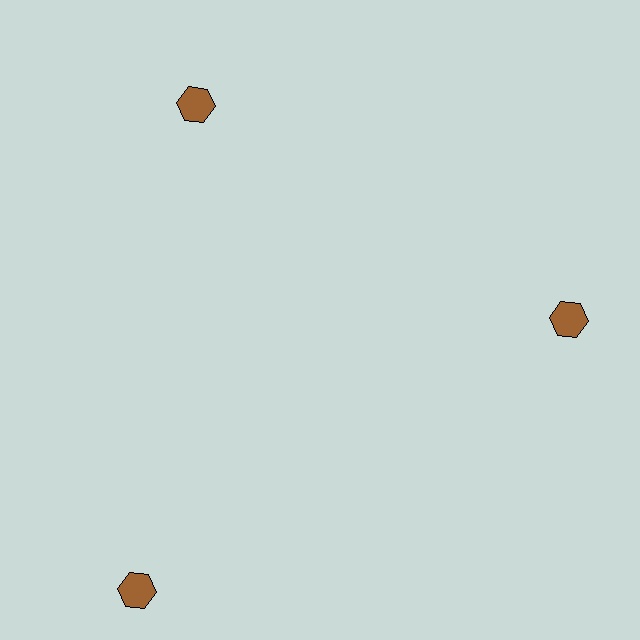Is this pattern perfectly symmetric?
No. The 3 brown hexagons are arranged in a ring, but one element near the 7 o'clock position is pushed outward from the center, breaking the 3-fold rotational symmetry.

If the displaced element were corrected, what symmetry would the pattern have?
It would have 3-fold rotational symmetry — the pattern would map onto itself every 120 degrees.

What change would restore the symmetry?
The symmetry would be restored by moving it inward, back onto the ring so that all 3 hexagons sit at equal angles and equal distance from the center.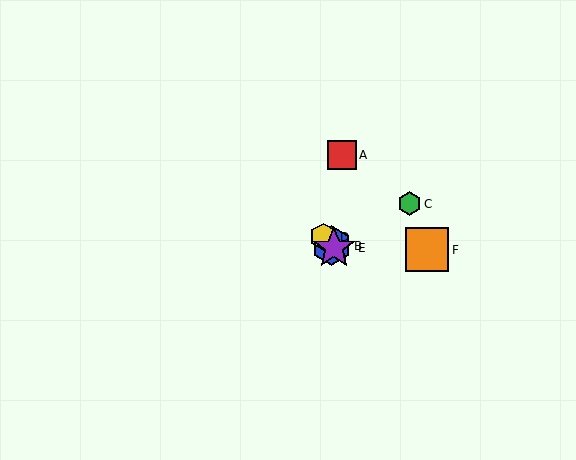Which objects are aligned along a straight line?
Objects B, D, E are aligned along a straight line.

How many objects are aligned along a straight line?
3 objects (B, D, E) are aligned along a straight line.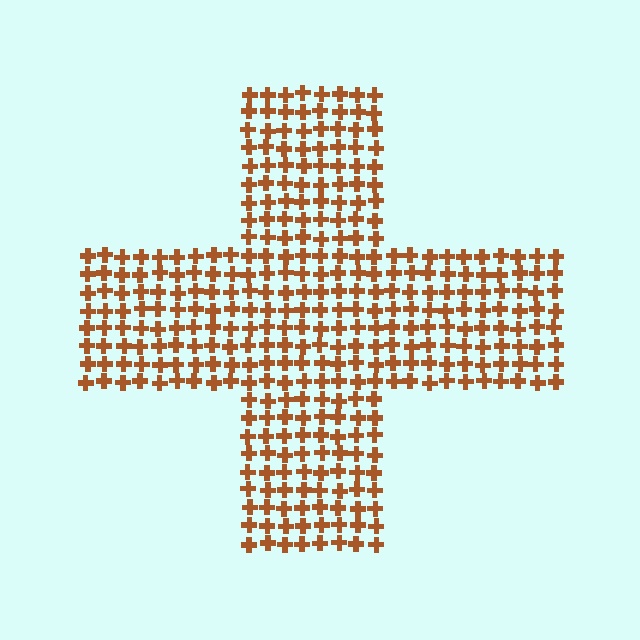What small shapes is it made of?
It is made of small crosses.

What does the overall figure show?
The overall figure shows a cross.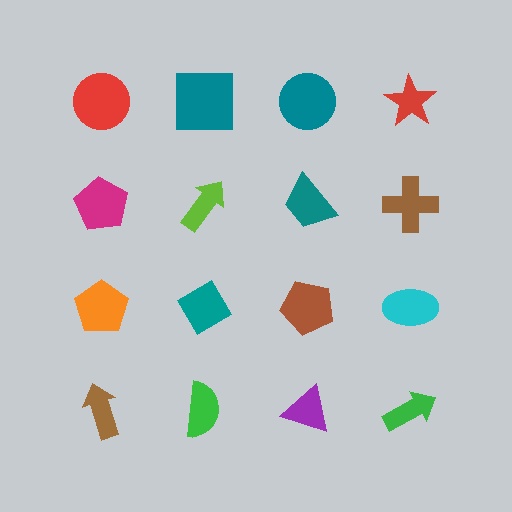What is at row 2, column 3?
A teal trapezoid.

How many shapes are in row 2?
4 shapes.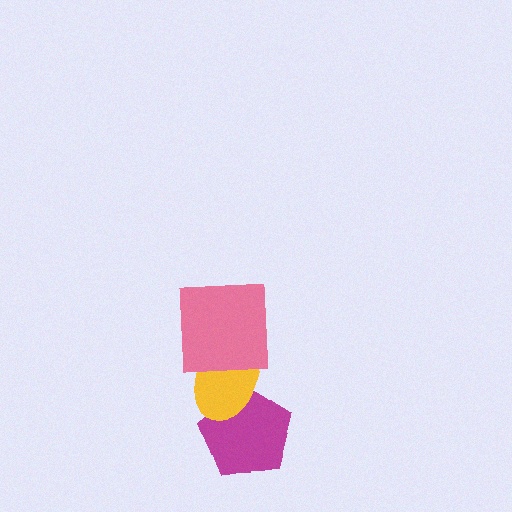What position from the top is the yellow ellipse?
The yellow ellipse is 2nd from the top.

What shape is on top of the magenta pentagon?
The yellow ellipse is on top of the magenta pentagon.